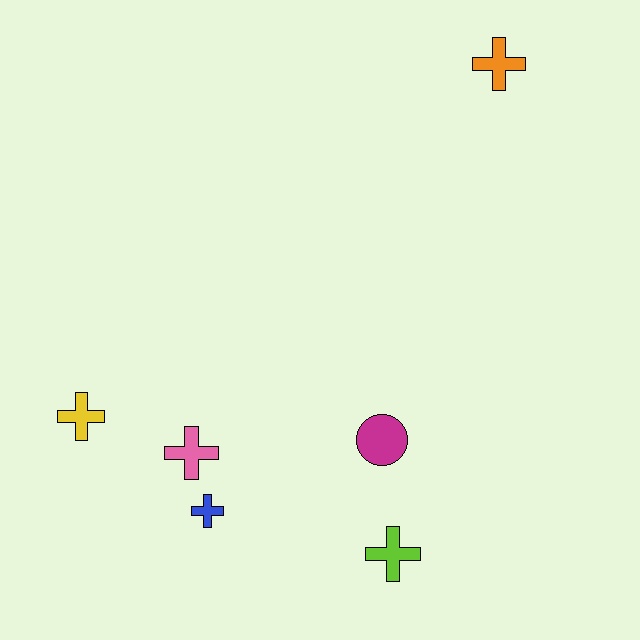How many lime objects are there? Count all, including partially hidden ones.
There is 1 lime object.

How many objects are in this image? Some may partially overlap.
There are 6 objects.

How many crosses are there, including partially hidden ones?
There are 5 crosses.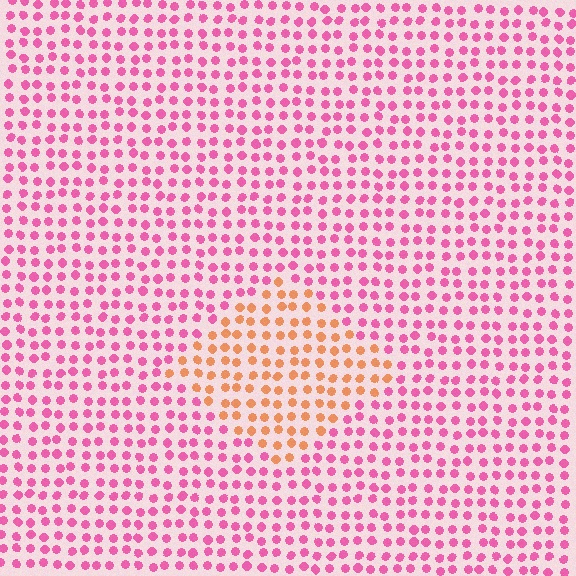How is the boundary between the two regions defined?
The boundary is defined purely by a slight shift in hue (about 54 degrees). Spacing, size, and orientation are identical on both sides.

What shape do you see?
I see a diamond.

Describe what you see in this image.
The image is filled with small pink elements in a uniform arrangement. A diamond-shaped region is visible where the elements are tinted to a slightly different hue, forming a subtle color boundary.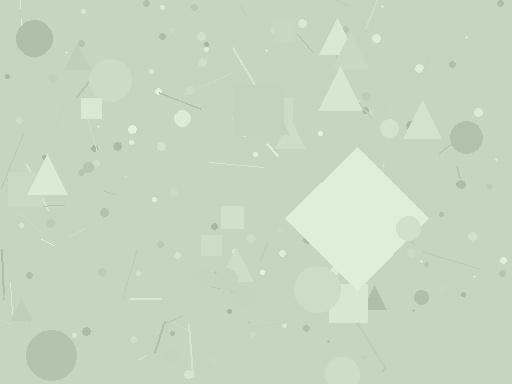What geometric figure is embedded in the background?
A diamond is embedded in the background.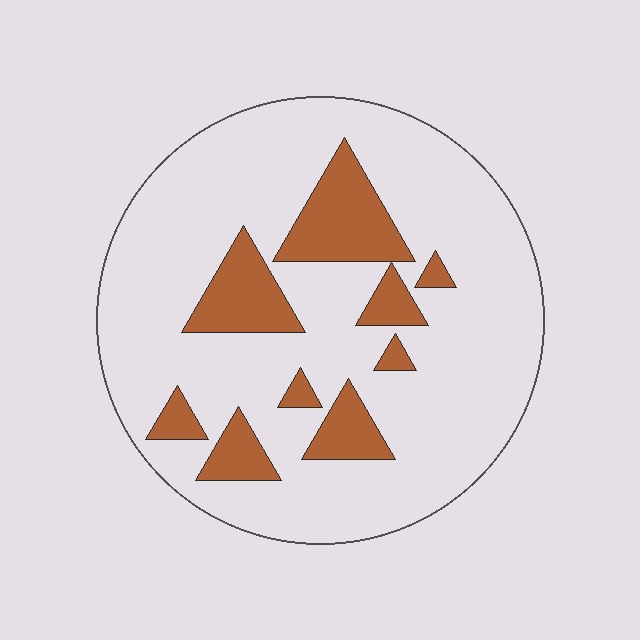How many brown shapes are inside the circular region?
9.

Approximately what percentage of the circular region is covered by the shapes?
Approximately 20%.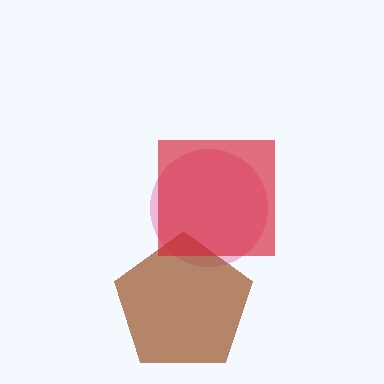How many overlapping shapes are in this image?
There are 3 overlapping shapes in the image.